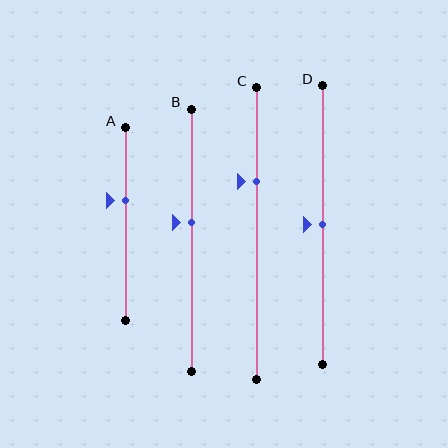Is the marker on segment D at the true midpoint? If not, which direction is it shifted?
Yes, the marker on segment D is at the true midpoint.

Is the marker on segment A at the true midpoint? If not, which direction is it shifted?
No, the marker on segment A is shifted upward by about 12% of the segment length.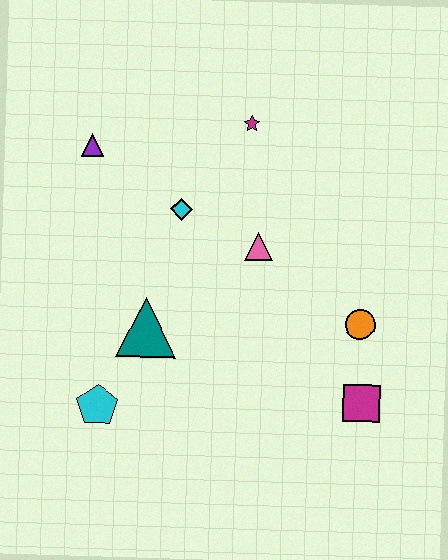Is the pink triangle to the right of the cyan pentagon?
Yes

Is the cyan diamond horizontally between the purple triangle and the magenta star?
Yes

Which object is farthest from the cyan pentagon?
The magenta star is farthest from the cyan pentagon.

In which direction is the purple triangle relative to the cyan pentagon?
The purple triangle is above the cyan pentagon.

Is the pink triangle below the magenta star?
Yes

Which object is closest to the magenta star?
The cyan diamond is closest to the magenta star.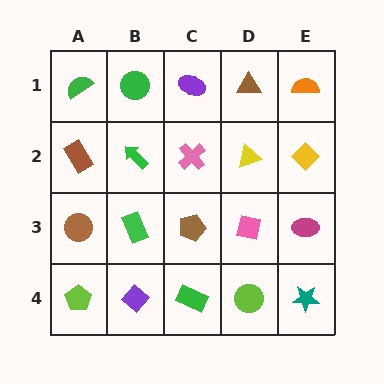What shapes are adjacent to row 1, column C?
A pink cross (row 2, column C), a green circle (row 1, column B), a brown triangle (row 1, column D).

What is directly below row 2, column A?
A brown circle.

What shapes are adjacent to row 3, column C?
A pink cross (row 2, column C), a green rectangle (row 4, column C), a green rectangle (row 3, column B), a pink square (row 3, column D).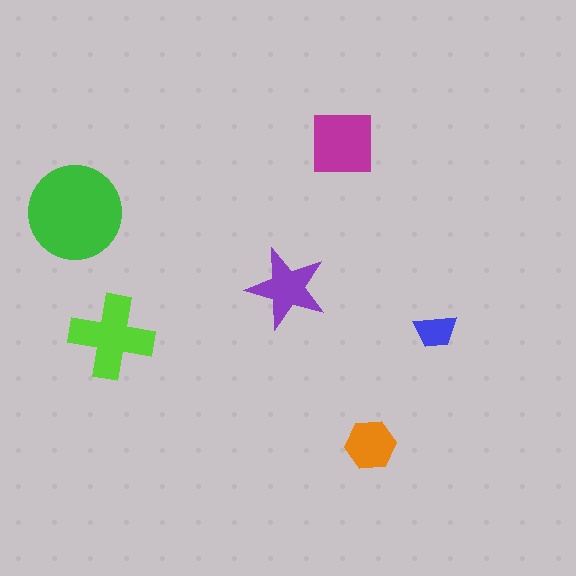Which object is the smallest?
The blue trapezoid.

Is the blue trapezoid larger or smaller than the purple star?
Smaller.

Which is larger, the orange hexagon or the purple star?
The purple star.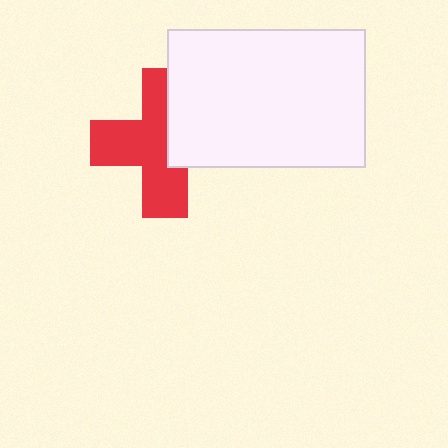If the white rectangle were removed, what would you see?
You would see the complete red cross.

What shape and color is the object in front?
The object in front is a white rectangle.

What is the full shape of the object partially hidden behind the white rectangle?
The partially hidden object is a red cross.